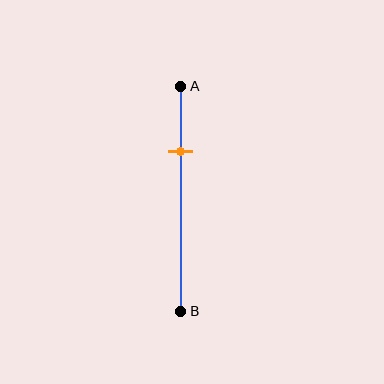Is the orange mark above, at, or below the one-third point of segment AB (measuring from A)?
The orange mark is above the one-third point of segment AB.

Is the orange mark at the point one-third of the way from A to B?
No, the mark is at about 30% from A, not at the 33% one-third point.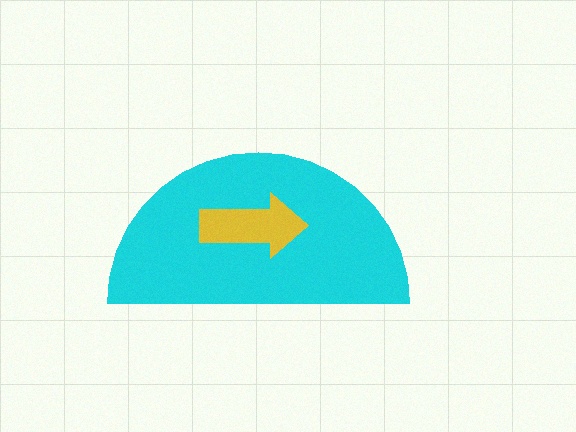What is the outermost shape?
The cyan semicircle.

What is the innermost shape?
The yellow arrow.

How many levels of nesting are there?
2.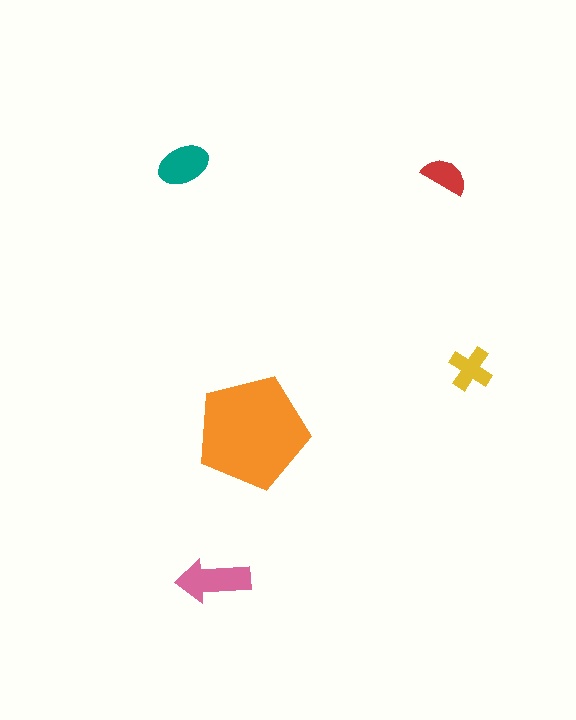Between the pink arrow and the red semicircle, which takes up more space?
The pink arrow.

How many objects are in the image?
There are 5 objects in the image.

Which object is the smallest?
The red semicircle.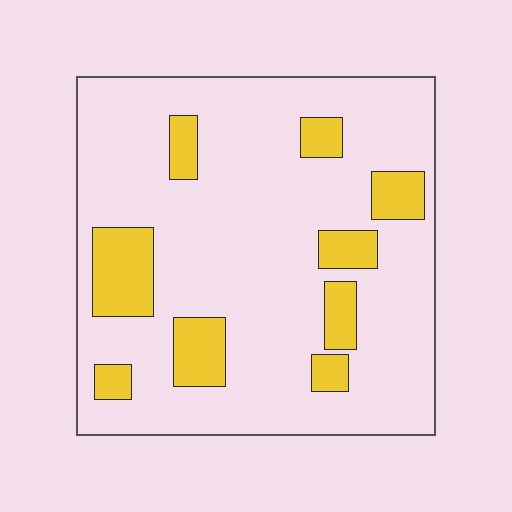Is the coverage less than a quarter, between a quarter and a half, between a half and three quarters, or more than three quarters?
Less than a quarter.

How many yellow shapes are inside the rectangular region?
9.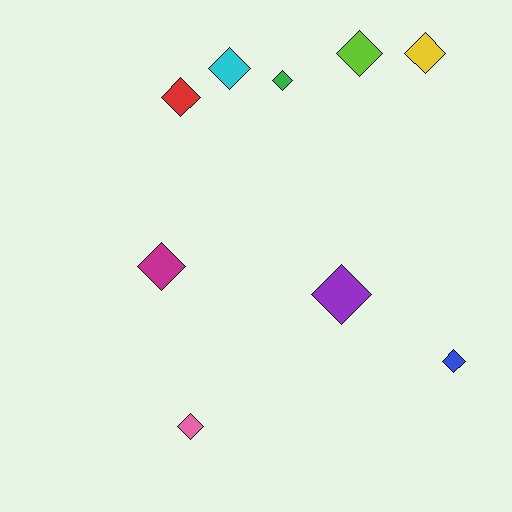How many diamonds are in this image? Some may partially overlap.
There are 9 diamonds.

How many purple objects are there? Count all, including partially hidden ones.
There is 1 purple object.